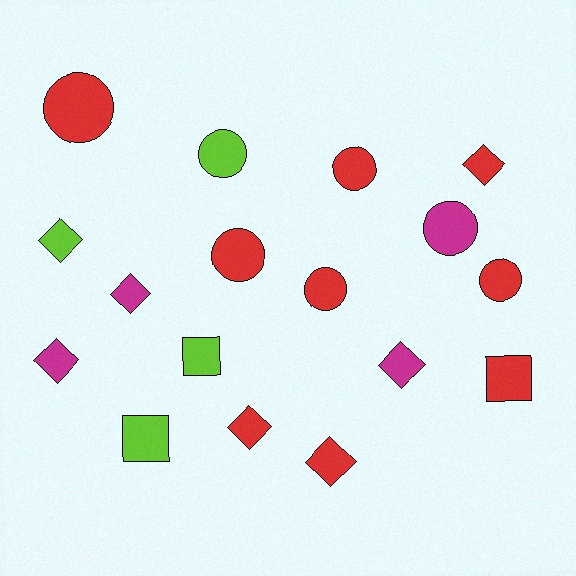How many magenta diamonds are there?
There are 3 magenta diamonds.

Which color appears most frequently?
Red, with 9 objects.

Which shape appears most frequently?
Circle, with 7 objects.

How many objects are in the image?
There are 17 objects.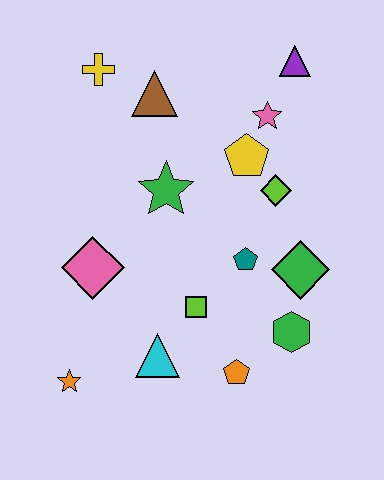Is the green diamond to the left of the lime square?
No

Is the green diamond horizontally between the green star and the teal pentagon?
No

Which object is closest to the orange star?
The cyan triangle is closest to the orange star.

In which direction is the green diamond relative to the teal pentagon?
The green diamond is to the right of the teal pentagon.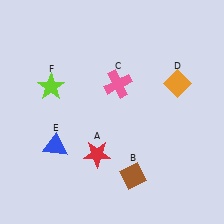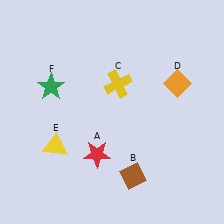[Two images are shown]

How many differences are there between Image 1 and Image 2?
There are 3 differences between the two images.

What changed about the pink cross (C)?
In Image 1, C is pink. In Image 2, it changed to yellow.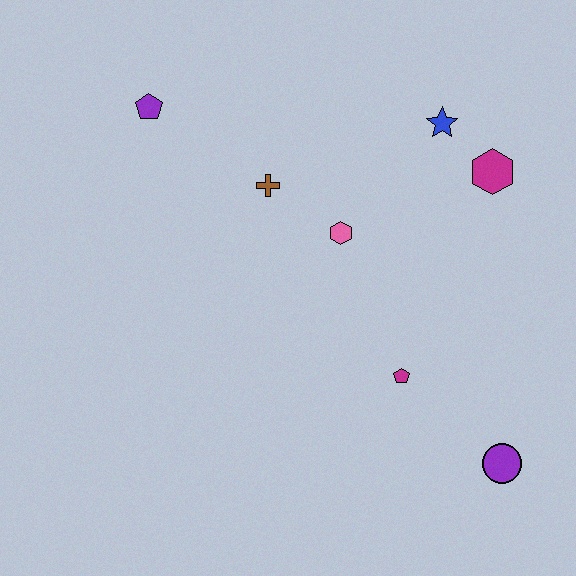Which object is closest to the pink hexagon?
The brown cross is closest to the pink hexagon.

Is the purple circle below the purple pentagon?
Yes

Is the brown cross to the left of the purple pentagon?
No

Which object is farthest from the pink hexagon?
The purple circle is farthest from the pink hexagon.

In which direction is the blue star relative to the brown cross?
The blue star is to the right of the brown cross.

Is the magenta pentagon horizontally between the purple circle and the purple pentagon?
Yes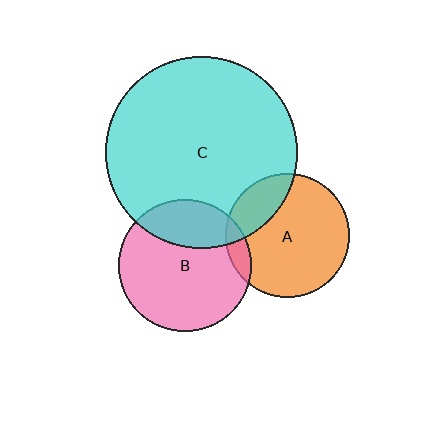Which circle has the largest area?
Circle C (cyan).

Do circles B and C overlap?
Yes.